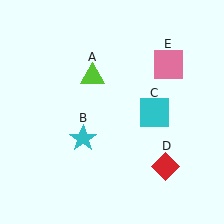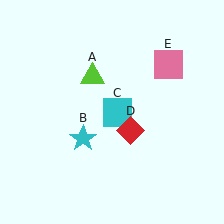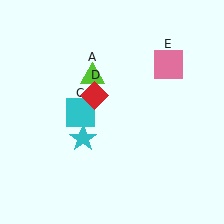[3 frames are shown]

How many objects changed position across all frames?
2 objects changed position: cyan square (object C), red diamond (object D).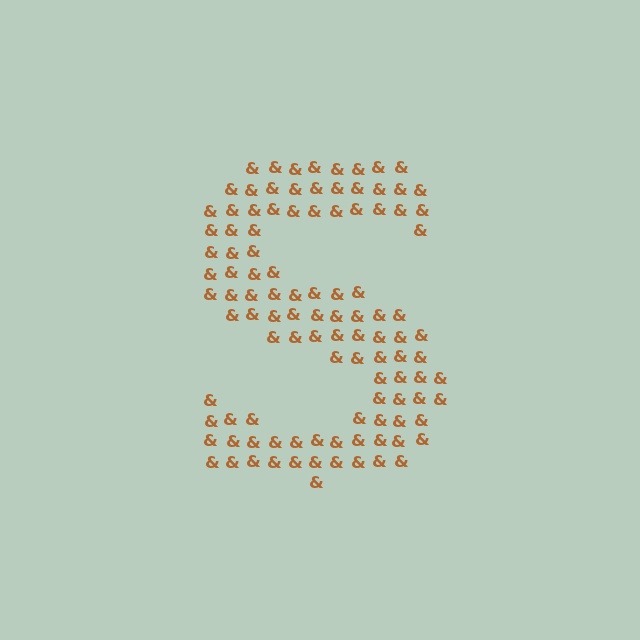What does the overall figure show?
The overall figure shows the letter S.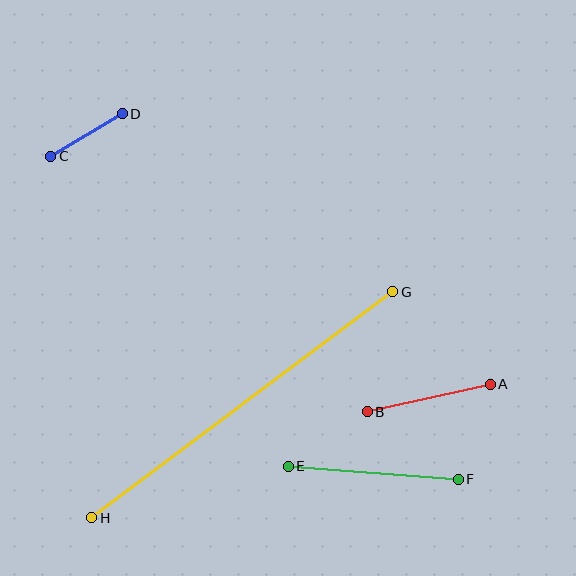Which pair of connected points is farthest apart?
Points G and H are farthest apart.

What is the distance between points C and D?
The distance is approximately 83 pixels.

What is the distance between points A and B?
The distance is approximately 126 pixels.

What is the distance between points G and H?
The distance is approximately 376 pixels.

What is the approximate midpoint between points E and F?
The midpoint is at approximately (373, 473) pixels.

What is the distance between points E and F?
The distance is approximately 171 pixels.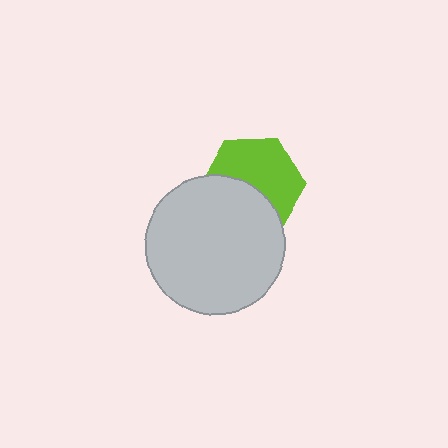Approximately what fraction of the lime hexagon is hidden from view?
Roughly 43% of the lime hexagon is hidden behind the light gray circle.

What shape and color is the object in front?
The object in front is a light gray circle.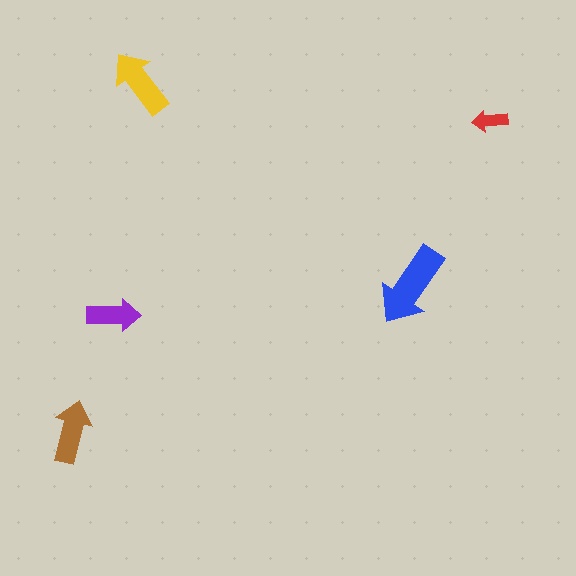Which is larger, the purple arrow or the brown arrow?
The brown one.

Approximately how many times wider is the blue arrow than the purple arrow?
About 1.5 times wider.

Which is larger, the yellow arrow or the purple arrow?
The yellow one.